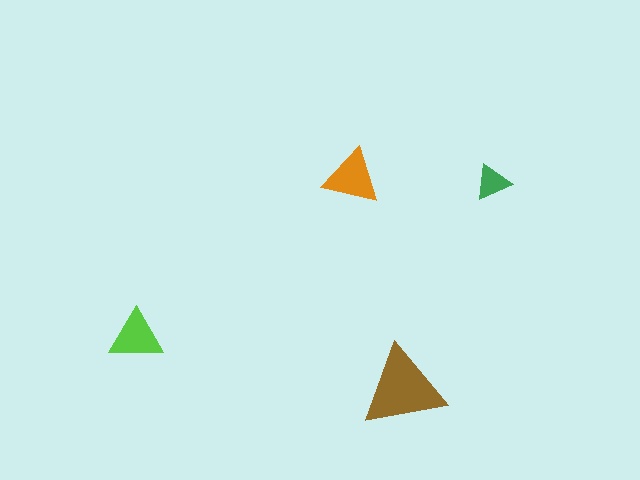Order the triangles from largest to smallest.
the brown one, the orange one, the lime one, the green one.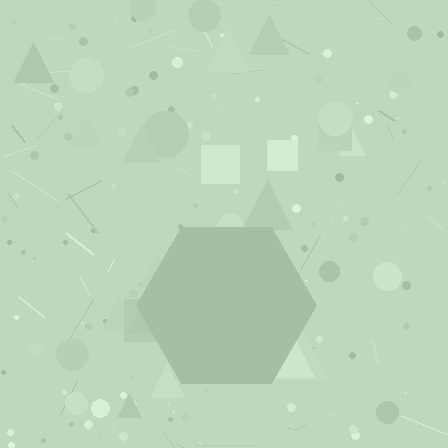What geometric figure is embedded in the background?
A hexagon is embedded in the background.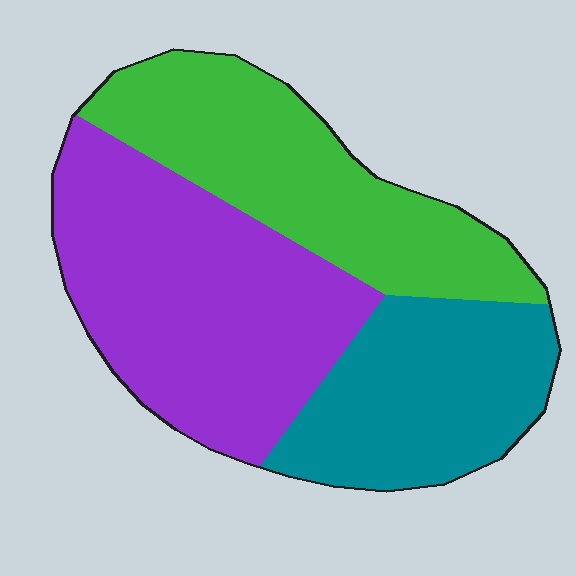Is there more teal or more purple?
Purple.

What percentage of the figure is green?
Green covers roughly 30% of the figure.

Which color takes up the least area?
Teal, at roughly 25%.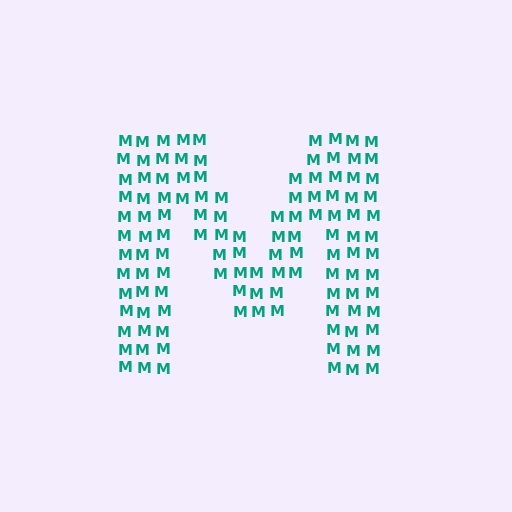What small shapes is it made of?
It is made of small letter M's.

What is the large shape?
The large shape is the letter M.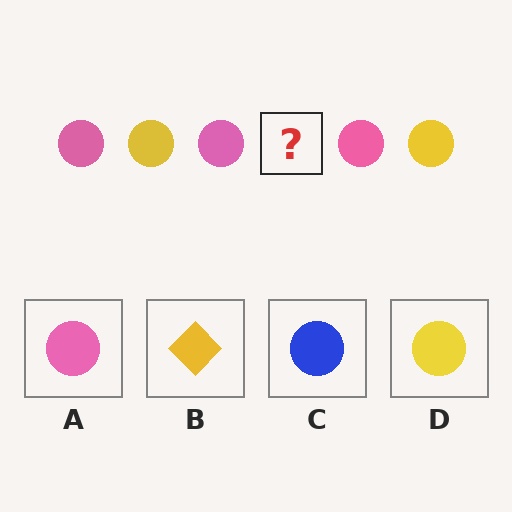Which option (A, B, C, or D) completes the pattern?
D.